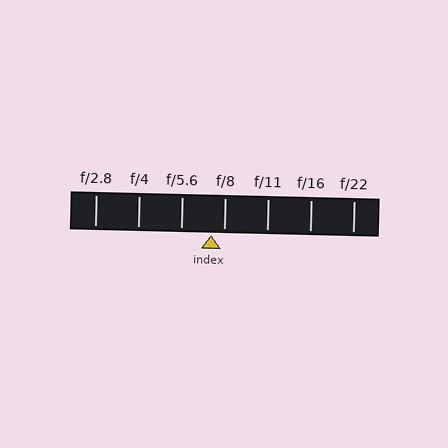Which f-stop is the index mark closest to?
The index mark is closest to f/8.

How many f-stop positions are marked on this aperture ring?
There are 7 f-stop positions marked.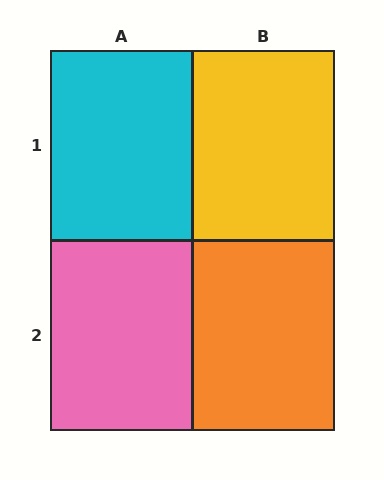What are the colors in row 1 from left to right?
Cyan, yellow.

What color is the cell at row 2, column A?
Pink.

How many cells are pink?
1 cell is pink.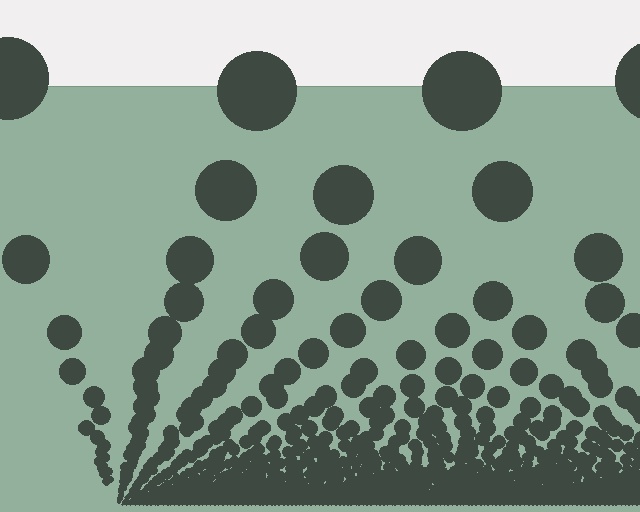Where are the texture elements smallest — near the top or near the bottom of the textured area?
Near the bottom.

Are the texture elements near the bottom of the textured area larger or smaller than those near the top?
Smaller. The gradient is inverted — elements near the bottom are smaller and denser.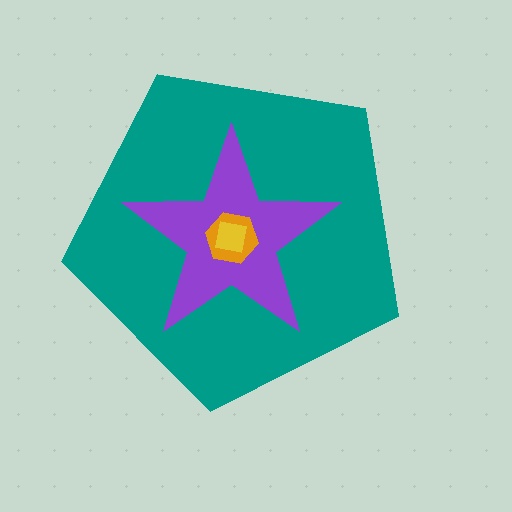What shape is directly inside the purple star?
The orange hexagon.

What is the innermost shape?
The yellow square.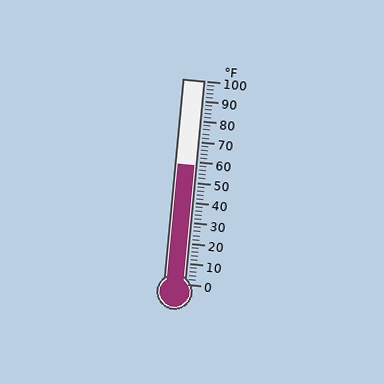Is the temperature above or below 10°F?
The temperature is above 10°F.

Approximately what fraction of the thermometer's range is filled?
The thermometer is filled to approximately 60% of its range.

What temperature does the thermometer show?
The thermometer shows approximately 58°F.